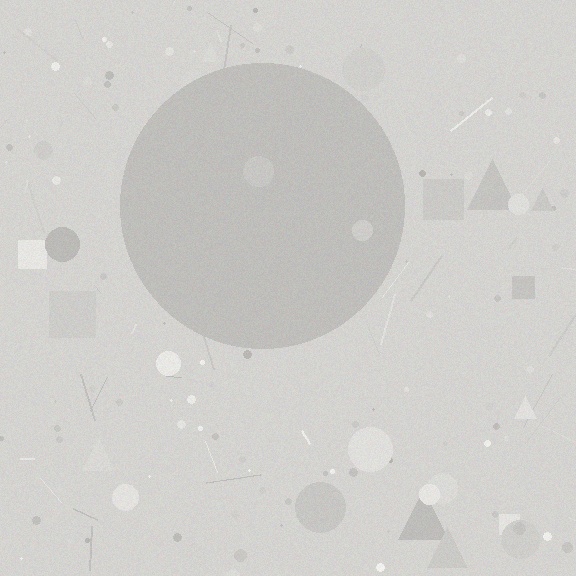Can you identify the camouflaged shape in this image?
The camouflaged shape is a circle.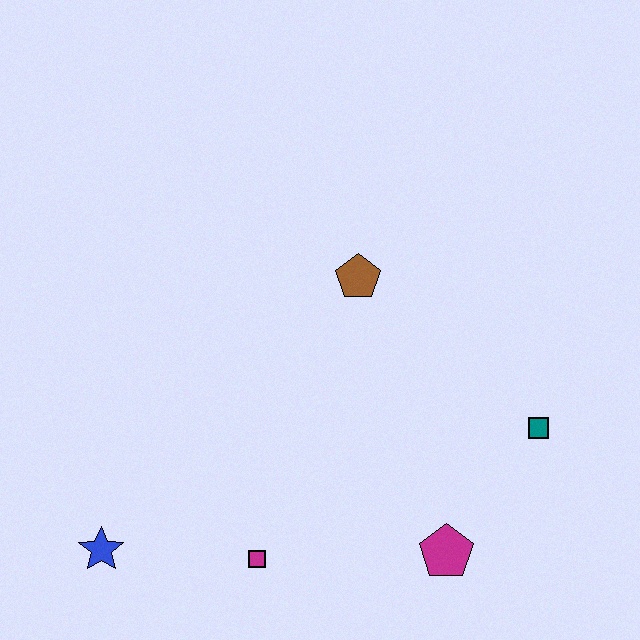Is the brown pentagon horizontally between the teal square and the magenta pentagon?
No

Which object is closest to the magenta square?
The blue star is closest to the magenta square.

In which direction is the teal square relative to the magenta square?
The teal square is to the right of the magenta square.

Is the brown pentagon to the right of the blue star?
Yes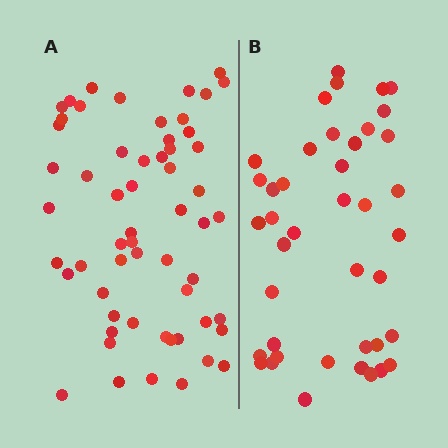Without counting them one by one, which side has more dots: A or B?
Region A (the left region) has more dots.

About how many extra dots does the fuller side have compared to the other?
Region A has approximately 15 more dots than region B.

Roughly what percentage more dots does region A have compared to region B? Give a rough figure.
About 40% more.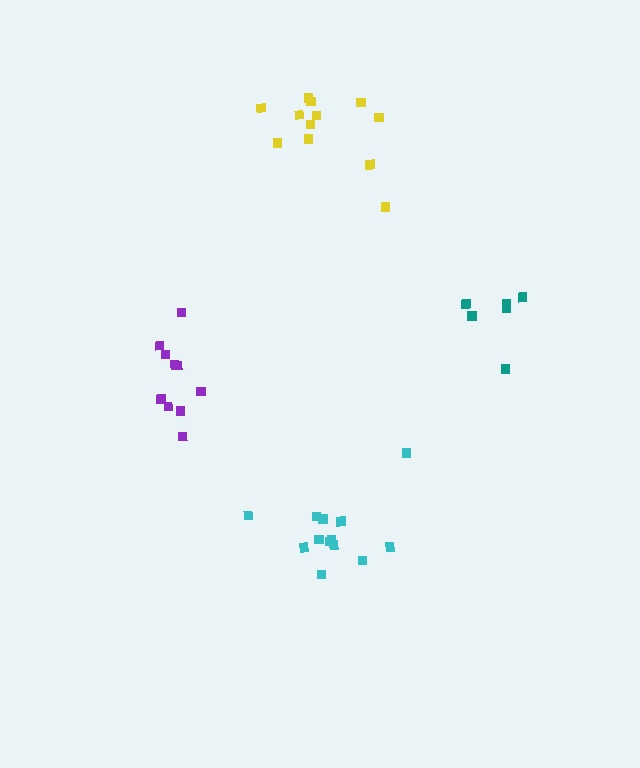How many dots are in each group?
Group 1: 7 dots, Group 2: 10 dots, Group 3: 12 dots, Group 4: 13 dots (42 total).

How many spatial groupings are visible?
There are 4 spatial groupings.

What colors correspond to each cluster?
The clusters are colored: teal, purple, yellow, cyan.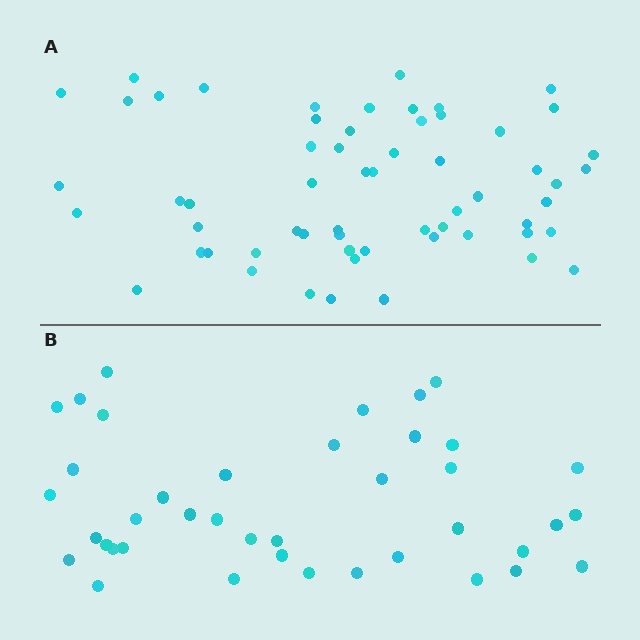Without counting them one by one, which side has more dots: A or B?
Region A (the top region) has more dots.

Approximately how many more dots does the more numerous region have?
Region A has approximately 20 more dots than region B.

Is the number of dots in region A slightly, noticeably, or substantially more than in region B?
Region A has substantially more. The ratio is roughly 1.5 to 1.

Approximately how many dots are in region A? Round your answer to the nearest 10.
About 60 dots.